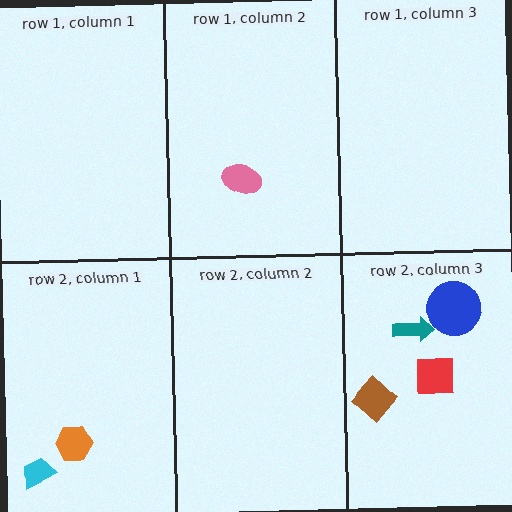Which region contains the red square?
The row 2, column 3 region.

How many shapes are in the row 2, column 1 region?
2.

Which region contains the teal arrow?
The row 2, column 3 region.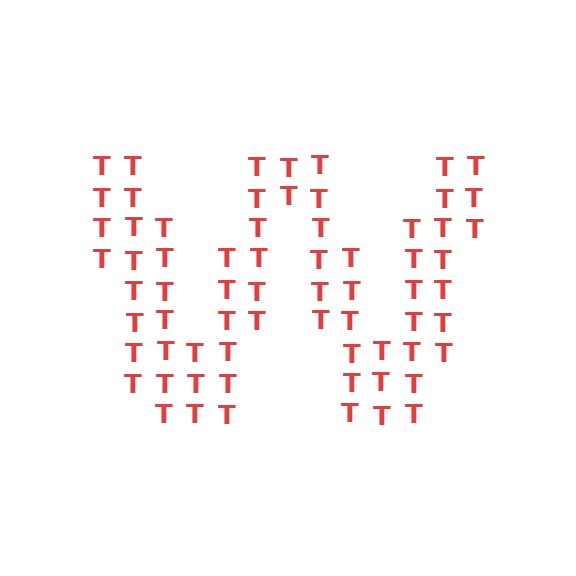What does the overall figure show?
The overall figure shows the letter W.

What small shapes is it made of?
It is made of small letter T's.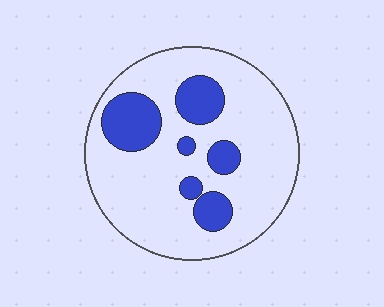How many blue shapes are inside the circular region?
6.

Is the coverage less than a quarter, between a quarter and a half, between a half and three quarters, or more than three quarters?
Less than a quarter.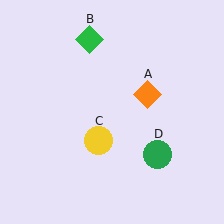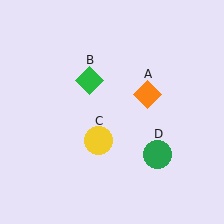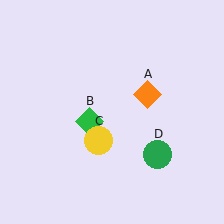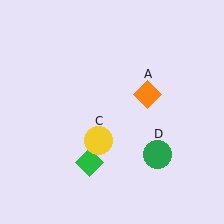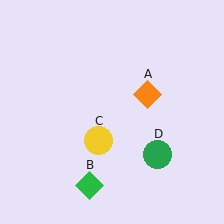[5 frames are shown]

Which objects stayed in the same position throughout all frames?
Orange diamond (object A) and yellow circle (object C) and green circle (object D) remained stationary.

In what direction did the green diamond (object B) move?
The green diamond (object B) moved down.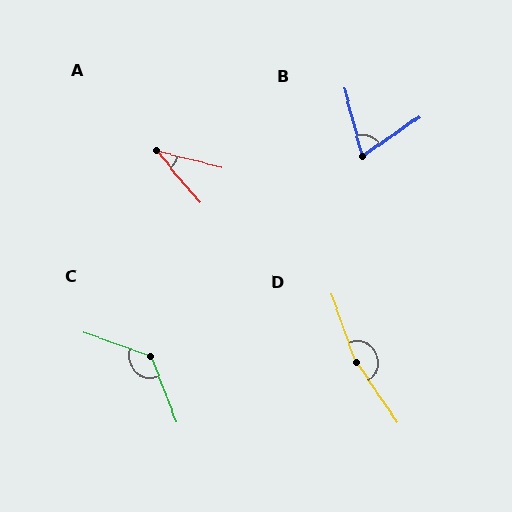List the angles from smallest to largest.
A (36°), B (70°), C (131°), D (166°).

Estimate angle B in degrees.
Approximately 70 degrees.